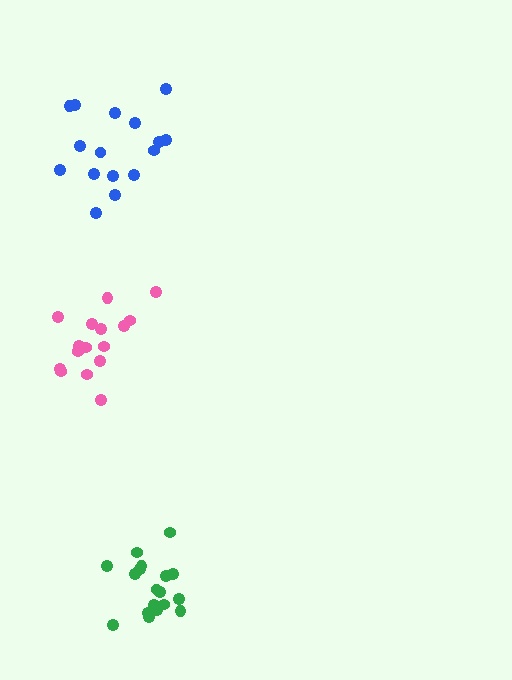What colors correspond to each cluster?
The clusters are colored: green, blue, pink.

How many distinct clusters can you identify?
There are 3 distinct clusters.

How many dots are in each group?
Group 1: 18 dots, Group 2: 16 dots, Group 3: 16 dots (50 total).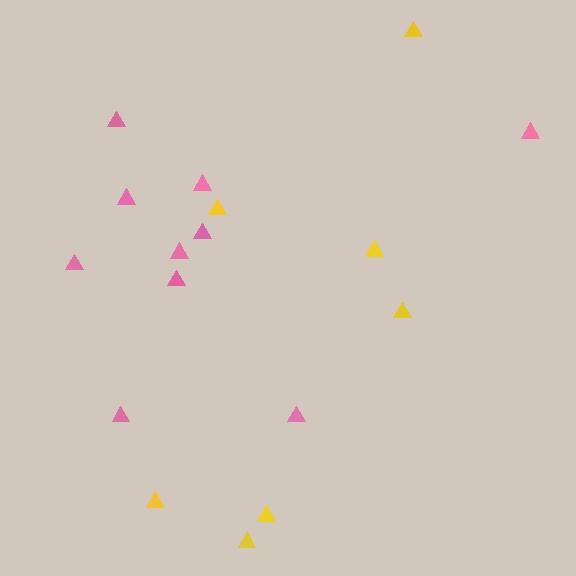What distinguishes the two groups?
There are 2 groups: one group of yellow triangles (7) and one group of pink triangles (10).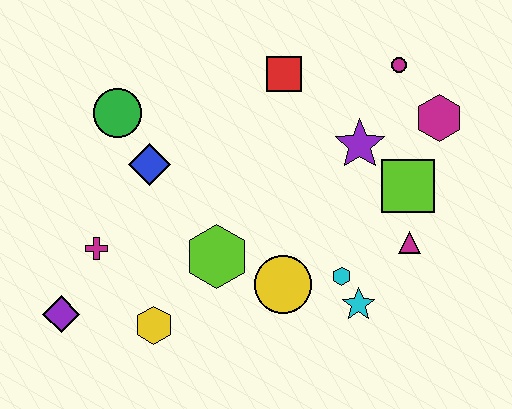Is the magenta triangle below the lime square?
Yes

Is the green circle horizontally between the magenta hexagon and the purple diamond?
Yes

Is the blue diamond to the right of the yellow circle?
No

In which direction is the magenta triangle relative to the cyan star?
The magenta triangle is above the cyan star.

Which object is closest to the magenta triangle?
The lime square is closest to the magenta triangle.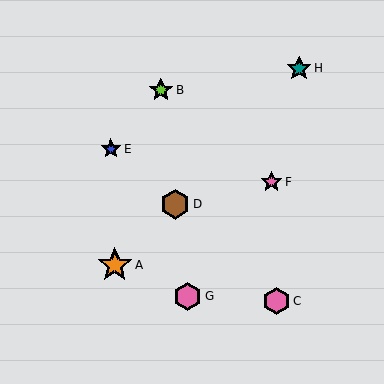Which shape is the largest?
The orange star (labeled A) is the largest.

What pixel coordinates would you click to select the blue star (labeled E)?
Click at (111, 149) to select the blue star E.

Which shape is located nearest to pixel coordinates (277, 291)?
The pink hexagon (labeled C) at (276, 301) is nearest to that location.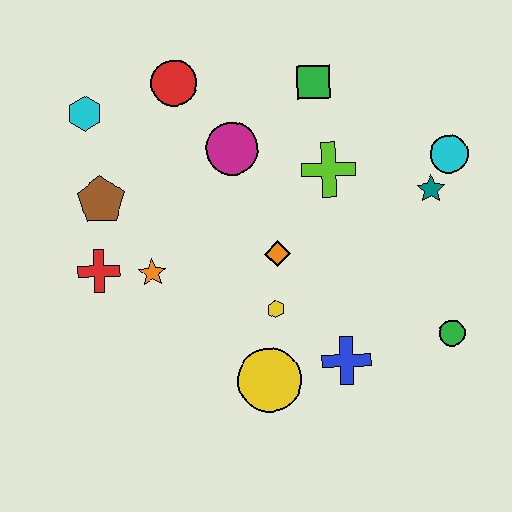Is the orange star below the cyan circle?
Yes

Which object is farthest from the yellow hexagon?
The cyan hexagon is farthest from the yellow hexagon.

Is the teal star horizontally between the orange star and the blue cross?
No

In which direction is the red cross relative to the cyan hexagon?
The red cross is below the cyan hexagon.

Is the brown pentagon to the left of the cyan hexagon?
No